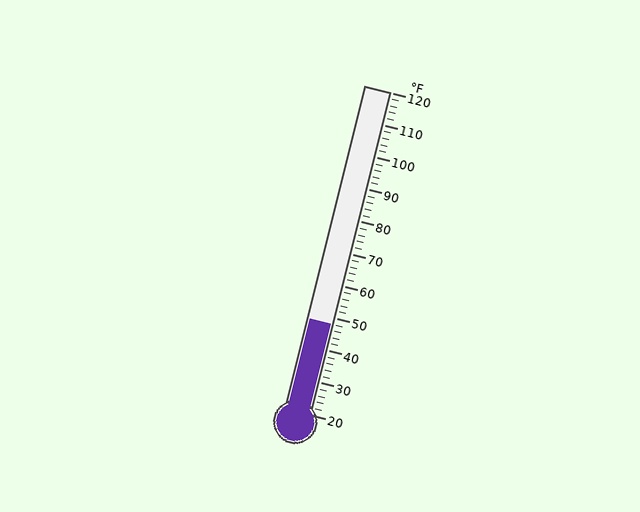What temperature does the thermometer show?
The thermometer shows approximately 48°F.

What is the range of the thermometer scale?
The thermometer scale ranges from 20°F to 120°F.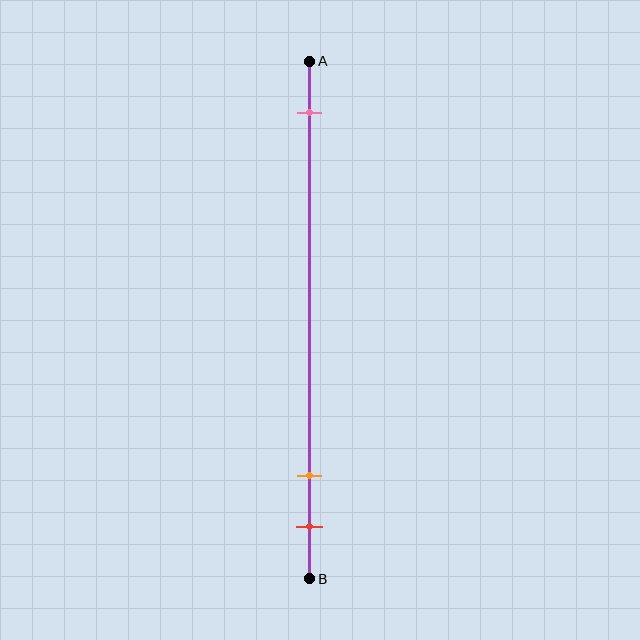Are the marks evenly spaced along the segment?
No, the marks are not evenly spaced.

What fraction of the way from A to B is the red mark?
The red mark is approximately 90% (0.9) of the way from A to B.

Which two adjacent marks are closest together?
The orange and red marks are the closest adjacent pair.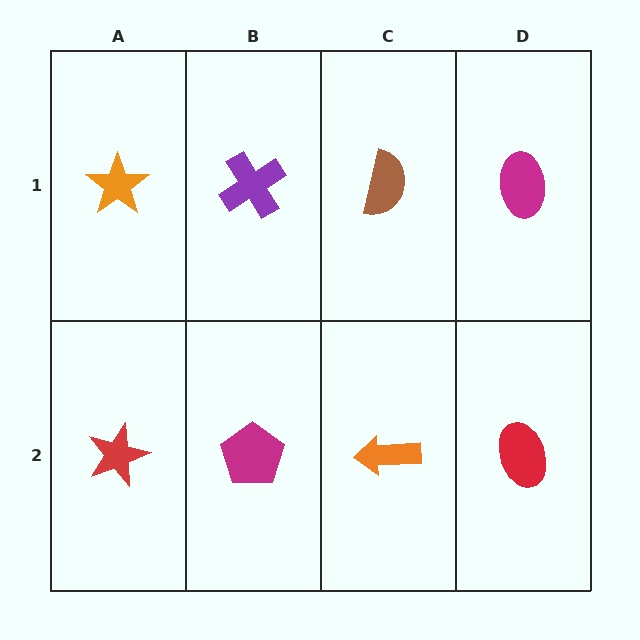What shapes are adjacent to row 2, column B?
A purple cross (row 1, column B), a red star (row 2, column A), an orange arrow (row 2, column C).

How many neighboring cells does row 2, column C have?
3.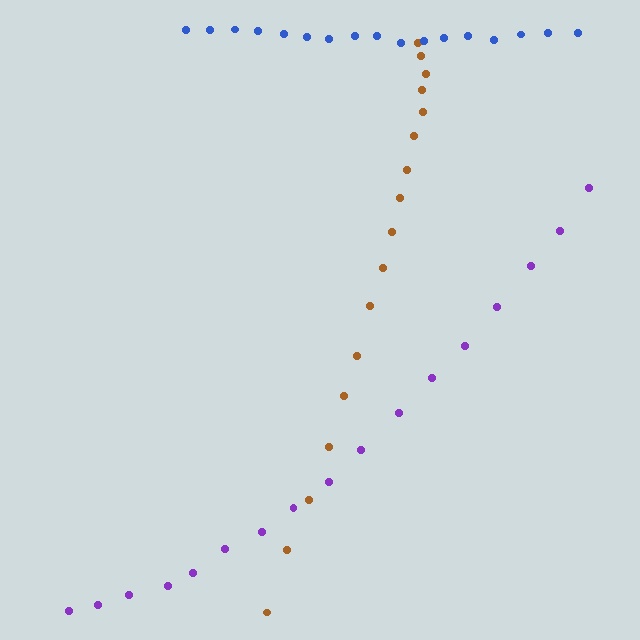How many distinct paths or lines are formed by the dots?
There are 3 distinct paths.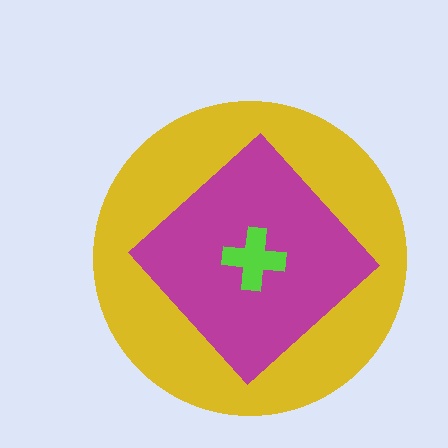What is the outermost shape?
The yellow circle.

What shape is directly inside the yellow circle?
The magenta diamond.